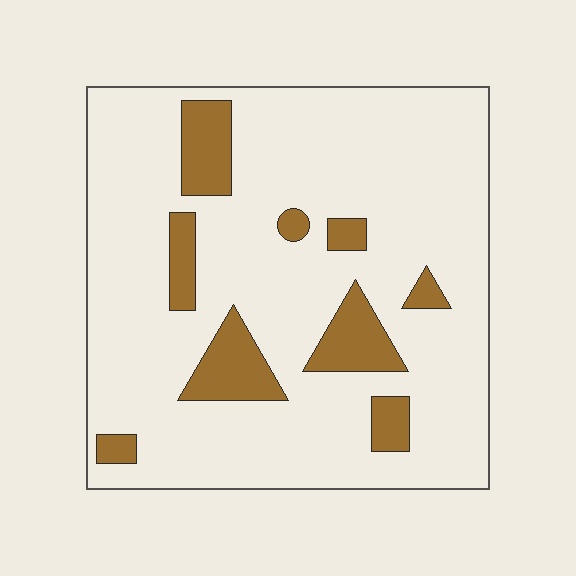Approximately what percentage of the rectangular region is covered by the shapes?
Approximately 15%.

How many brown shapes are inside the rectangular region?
9.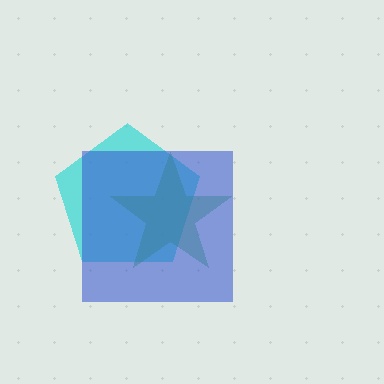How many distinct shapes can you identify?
There are 3 distinct shapes: a cyan pentagon, a green star, a blue square.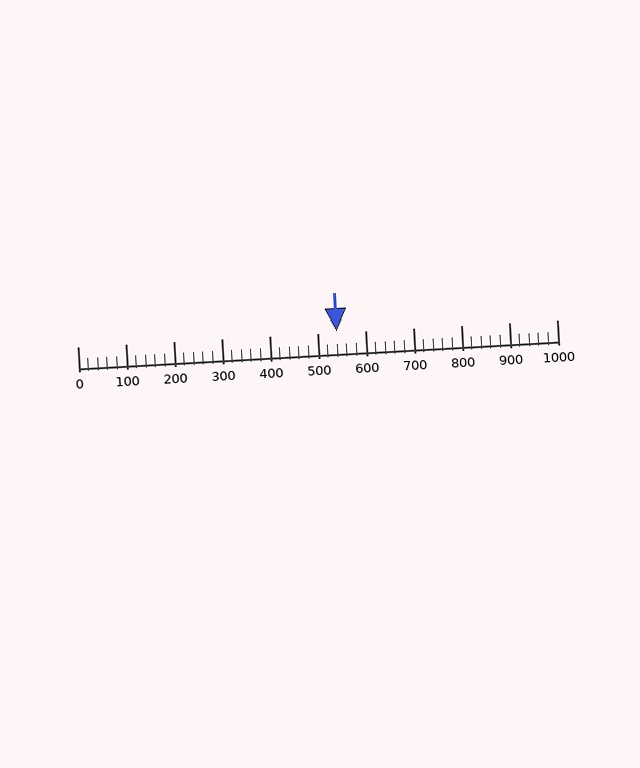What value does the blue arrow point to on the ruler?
The blue arrow points to approximately 540.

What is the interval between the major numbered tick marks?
The major tick marks are spaced 100 units apart.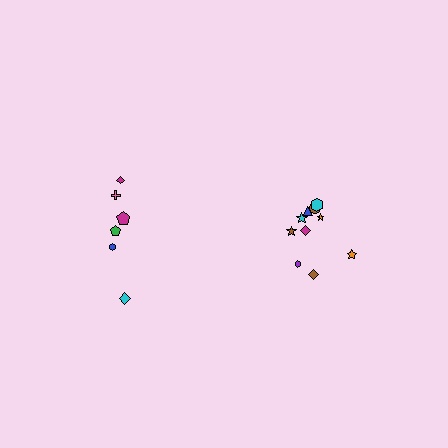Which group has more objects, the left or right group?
The right group.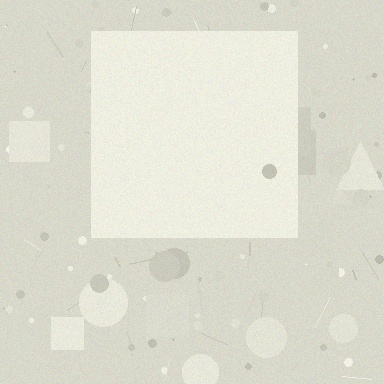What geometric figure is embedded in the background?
A square is embedded in the background.